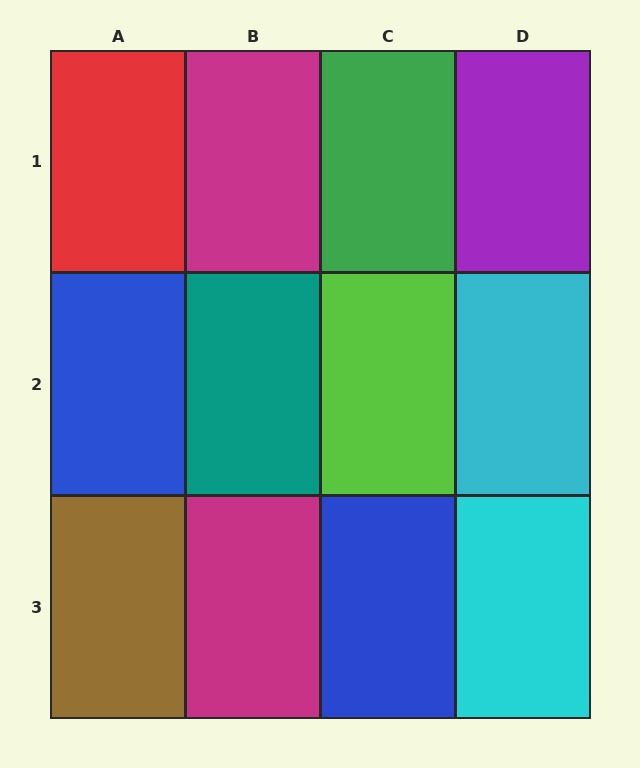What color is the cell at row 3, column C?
Blue.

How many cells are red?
1 cell is red.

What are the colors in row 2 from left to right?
Blue, teal, lime, cyan.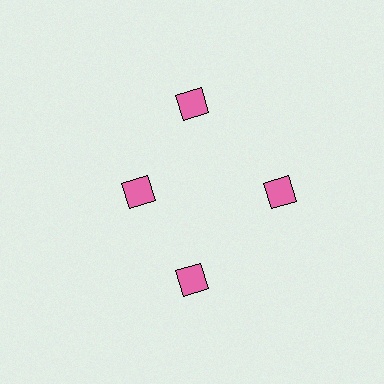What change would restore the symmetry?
The symmetry would be restored by moving it outward, back onto the ring so that all 4 diamonds sit at equal angles and equal distance from the center.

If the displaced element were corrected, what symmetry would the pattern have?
It would have 4-fold rotational symmetry — the pattern would map onto itself every 90 degrees.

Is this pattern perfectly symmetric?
No. The 4 pink diamonds are arranged in a ring, but one element near the 9 o'clock position is pulled inward toward the center, breaking the 4-fold rotational symmetry.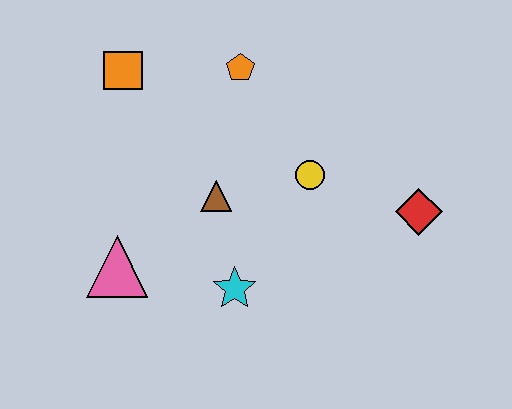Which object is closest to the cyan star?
The brown triangle is closest to the cyan star.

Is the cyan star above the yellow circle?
No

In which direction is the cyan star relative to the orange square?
The cyan star is below the orange square.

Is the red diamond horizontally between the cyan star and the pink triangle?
No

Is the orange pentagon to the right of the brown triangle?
Yes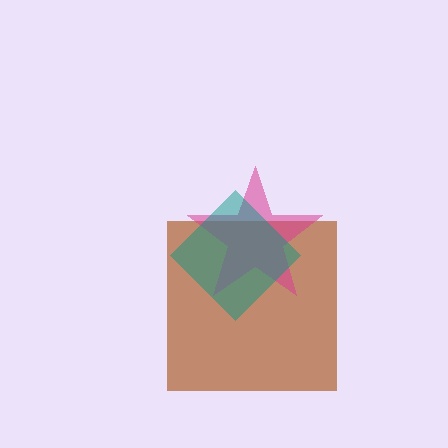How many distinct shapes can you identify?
There are 3 distinct shapes: a brown square, a magenta star, a teal diamond.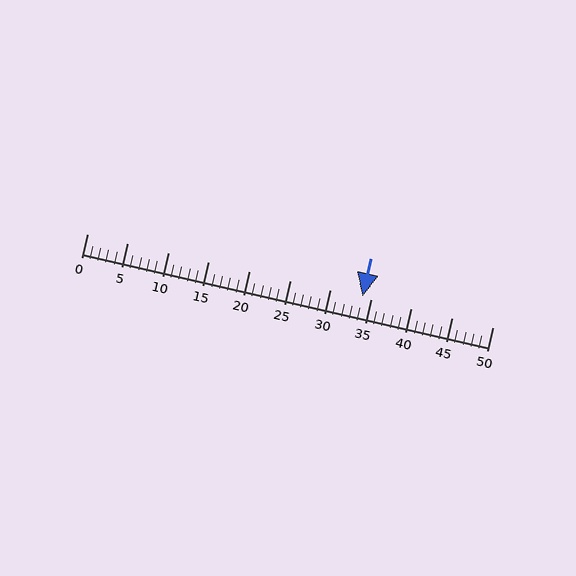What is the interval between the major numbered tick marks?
The major tick marks are spaced 5 units apart.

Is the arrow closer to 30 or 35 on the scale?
The arrow is closer to 35.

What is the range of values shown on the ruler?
The ruler shows values from 0 to 50.